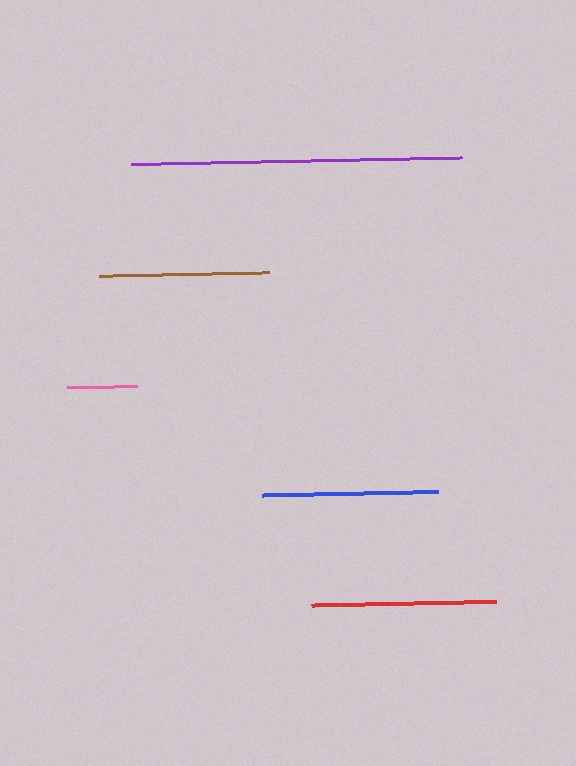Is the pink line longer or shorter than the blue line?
The blue line is longer than the pink line.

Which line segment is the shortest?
The pink line is the shortest at approximately 70 pixels.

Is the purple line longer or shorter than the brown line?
The purple line is longer than the brown line.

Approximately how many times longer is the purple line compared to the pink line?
The purple line is approximately 4.8 times the length of the pink line.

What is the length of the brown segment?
The brown segment is approximately 170 pixels long.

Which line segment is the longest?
The purple line is the longest at approximately 331 pixels.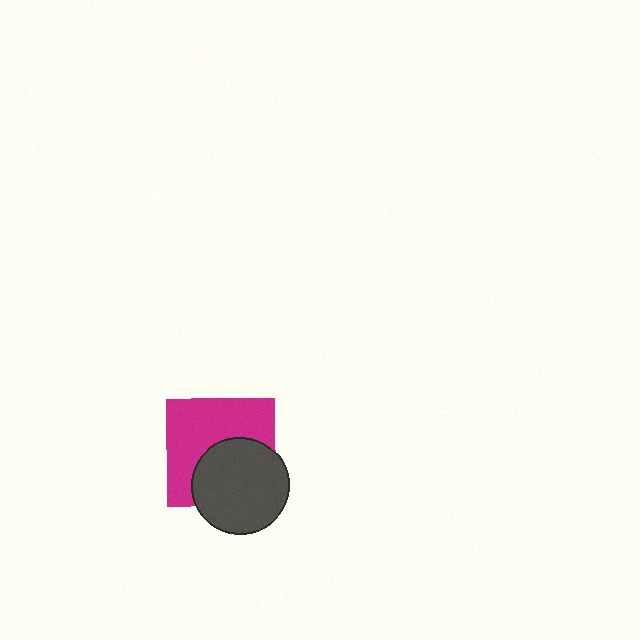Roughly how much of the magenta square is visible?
About half of it is visible (roughly 56%).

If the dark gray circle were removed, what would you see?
You would see the complete magenta square.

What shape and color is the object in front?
The object in front is a dark gray circle.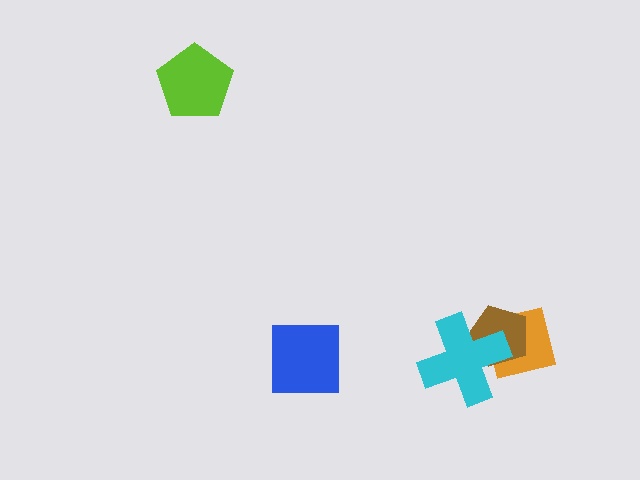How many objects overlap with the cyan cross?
2 objects overlap with the cyan cross.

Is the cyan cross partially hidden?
No, no other shape covers it.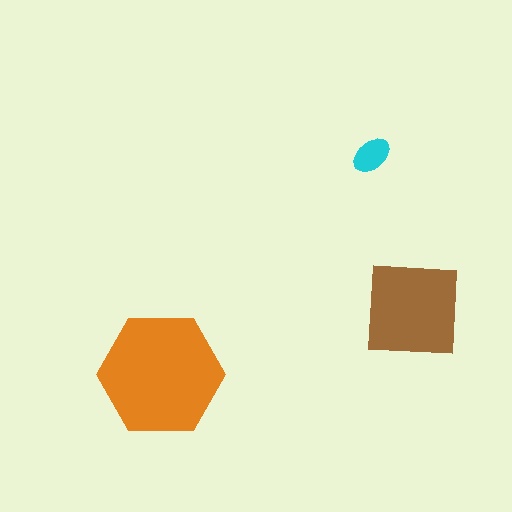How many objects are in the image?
There are 3 objects in the image.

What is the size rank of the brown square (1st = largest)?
2nd.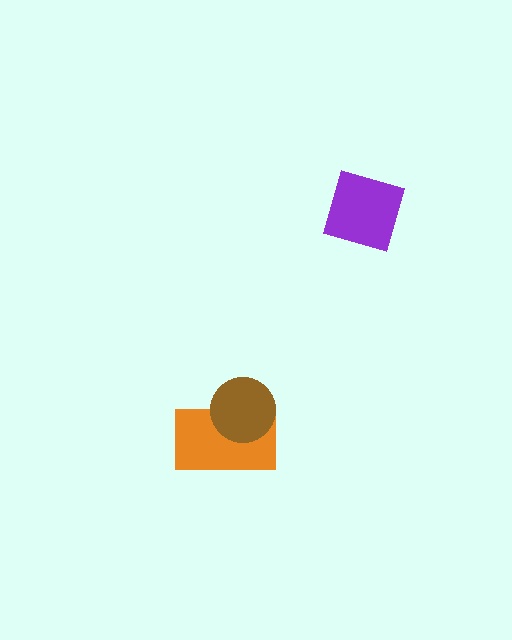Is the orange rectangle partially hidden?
Yes, it is partially covered by another shape.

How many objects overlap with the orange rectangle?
1 object overlaps with the orange rectangle.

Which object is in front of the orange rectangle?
The brown circle is in front of the orange rectangle.